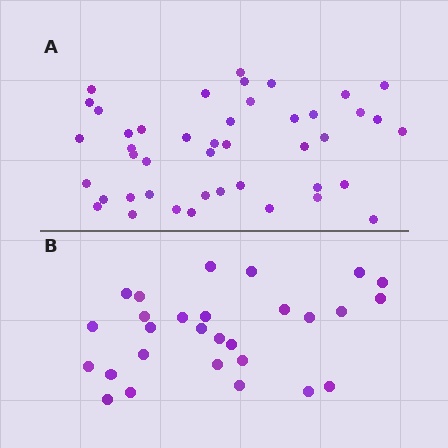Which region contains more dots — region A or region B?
Region A (the top region) has more dots.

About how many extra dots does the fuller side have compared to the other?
Region A has approximately 15 more dots than region B.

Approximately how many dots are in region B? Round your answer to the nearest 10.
About 30 dots. (The exact count is 28, which rounds to 30.)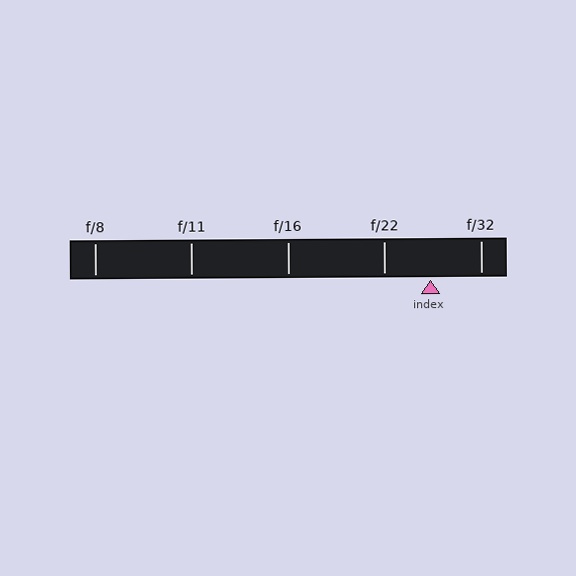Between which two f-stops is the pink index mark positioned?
The index mark is between f/22 and f/32.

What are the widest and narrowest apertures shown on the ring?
The widest aperture shown is f/8 and the narrowest is f/32.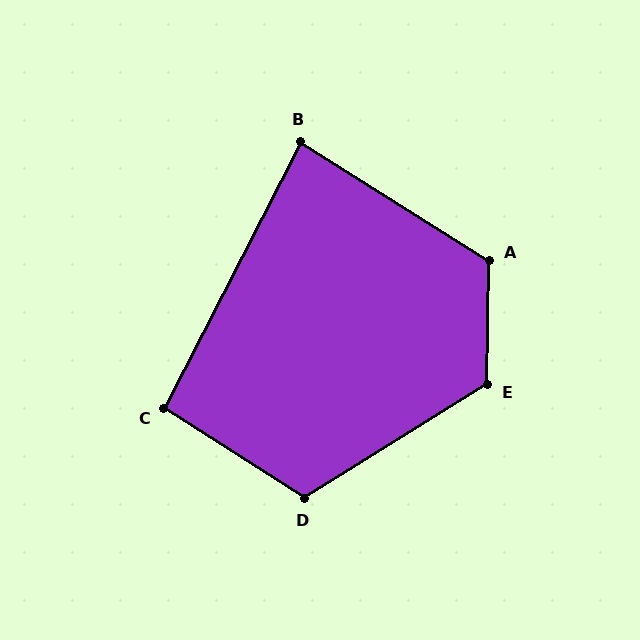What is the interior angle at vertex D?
Approximately 115 degrees (obtuse).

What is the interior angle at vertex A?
Approximately 121 degrees (obtuse).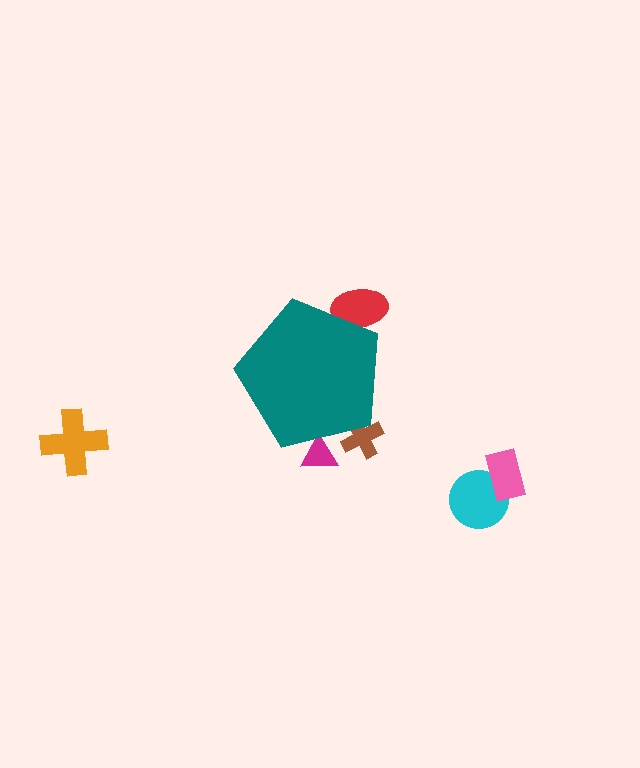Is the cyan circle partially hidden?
No, the cyan circle is fully visible.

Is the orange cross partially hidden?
No, the orange cross is fully visible.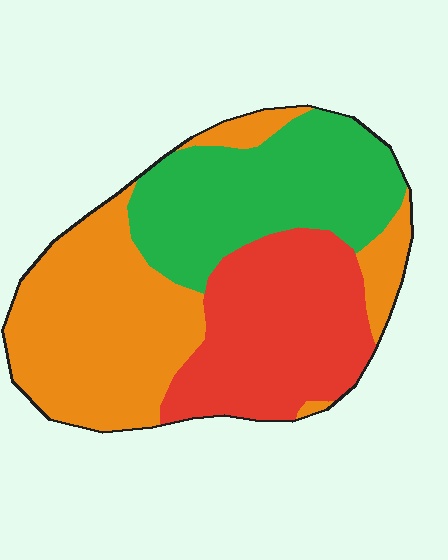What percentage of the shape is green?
Green covers roughly 30% of the shape.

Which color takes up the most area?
Orange, at roughly 40%.